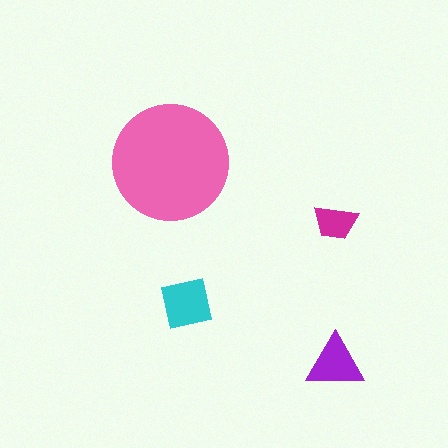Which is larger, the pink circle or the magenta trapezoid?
The pink circle.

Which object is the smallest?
The magenta trapezoid.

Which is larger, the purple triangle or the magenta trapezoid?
The purple triangle.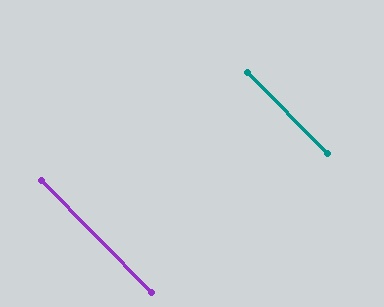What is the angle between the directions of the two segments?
Approximately 0 degrees.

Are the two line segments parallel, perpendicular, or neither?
Parallel — their directions differ by only 0.1°.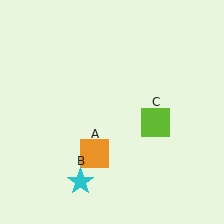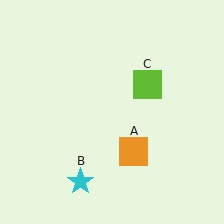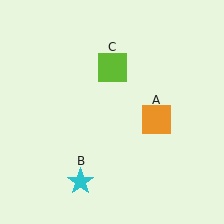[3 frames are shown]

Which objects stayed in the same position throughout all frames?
Cyan star (object B) remained stationary.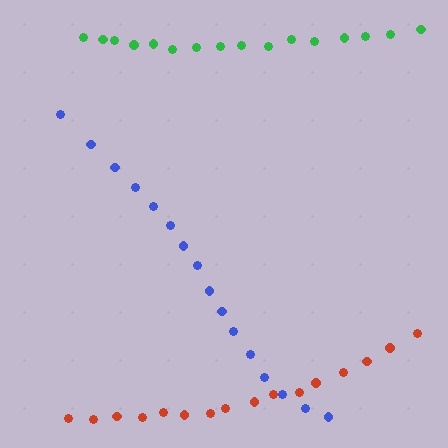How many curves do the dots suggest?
There are 3 distinct paths.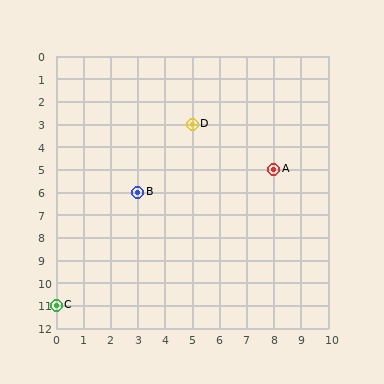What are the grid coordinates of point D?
Point D is at grid coordinates (5, 3).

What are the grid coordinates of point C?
Point C is at grid coordinates (0, 11).